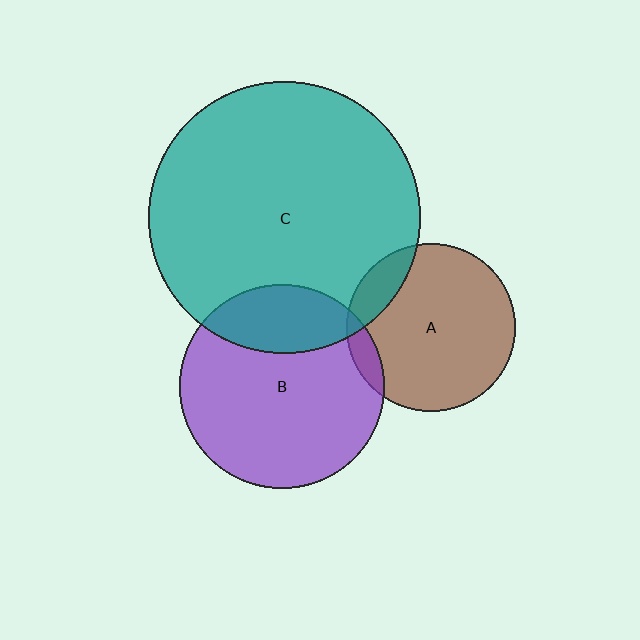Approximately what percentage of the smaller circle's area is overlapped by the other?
Approximately 25%.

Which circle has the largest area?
Circle C (teal).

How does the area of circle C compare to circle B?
Approximately 1.8 times.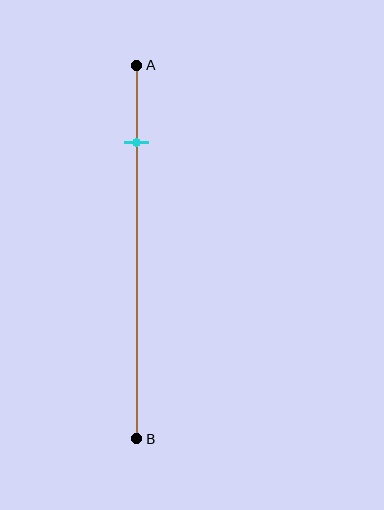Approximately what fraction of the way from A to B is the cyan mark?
The cyan mark is approximately 20% of the way from A to B.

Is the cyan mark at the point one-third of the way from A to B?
No, the mark is at about 20% from A, not at the 33% one-third point.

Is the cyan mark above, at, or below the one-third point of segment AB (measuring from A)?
The cyan mark is above the one-third point of segment AB.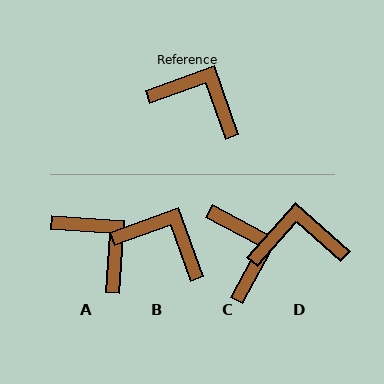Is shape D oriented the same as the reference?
No, it is off by about 29 degrees.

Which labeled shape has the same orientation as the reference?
B.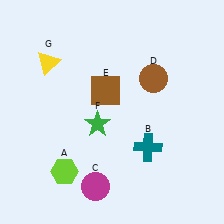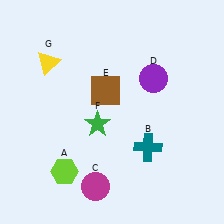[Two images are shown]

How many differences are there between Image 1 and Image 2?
There is 1 difference between the two images.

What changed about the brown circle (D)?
In Image 1, D is brown. In Image 2, it changed to purple.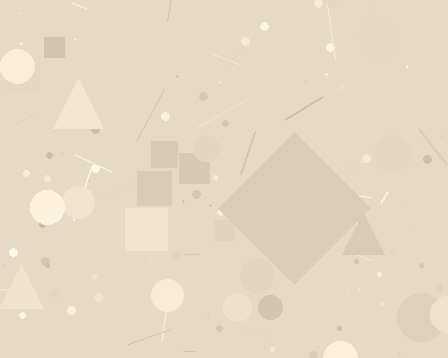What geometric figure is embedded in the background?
A diamond is embedded in the background.